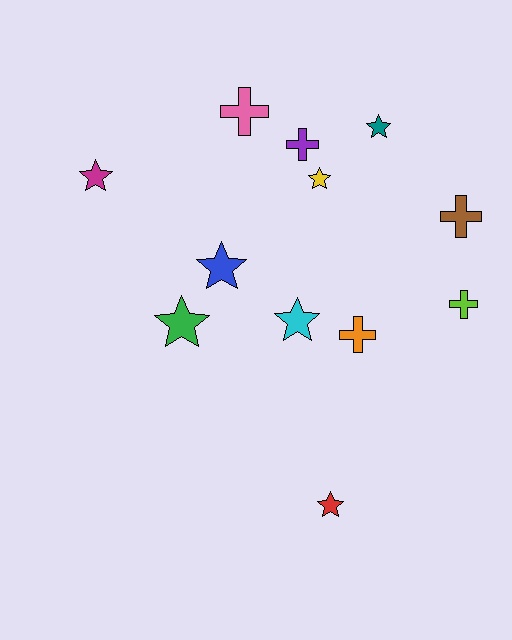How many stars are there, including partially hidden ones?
There are 7 stars.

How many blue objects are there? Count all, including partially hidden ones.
There is 1 blue object.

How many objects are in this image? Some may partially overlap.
There are 12 objects.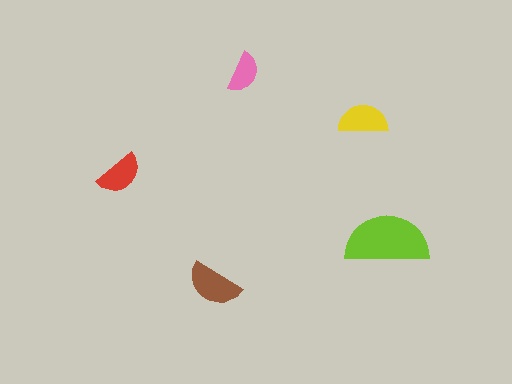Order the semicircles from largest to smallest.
the lime one, the brown one, the yellow one, the red one, the pink one.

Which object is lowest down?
The brown semicircle is bottommost.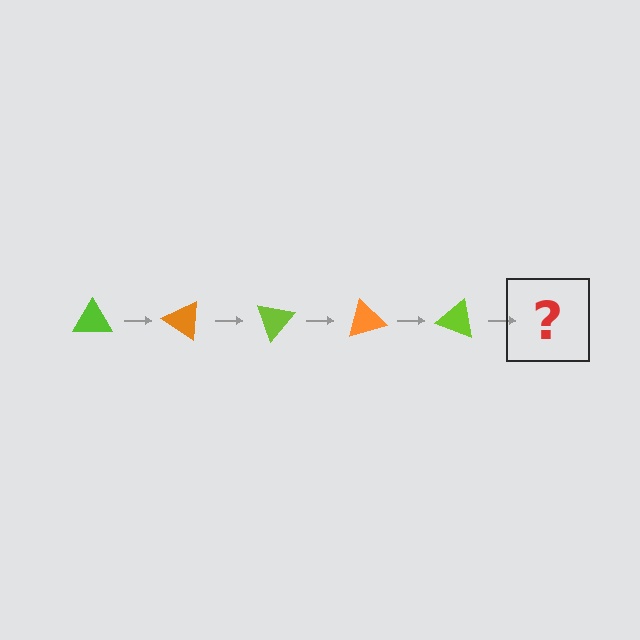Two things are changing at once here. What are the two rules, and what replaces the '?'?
The two rules are that it rotates 35 degrees each step and the color cycles through lime and orange. The '?' should be an orange triangle, rotated 175 degrees from the start.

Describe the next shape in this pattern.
It should be an orange triangle, rotated 175 degrees from the start.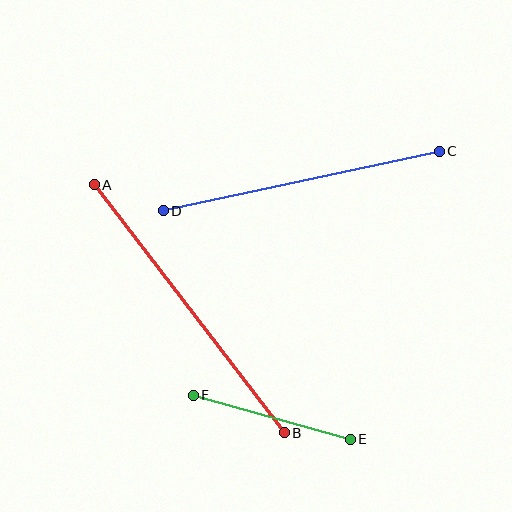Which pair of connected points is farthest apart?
Points A and B are farthest apart.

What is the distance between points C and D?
The distance is approximately 282 pixels.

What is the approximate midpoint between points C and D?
The midpoint is at approximately (301, 181) pixels.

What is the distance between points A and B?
The distance is approximately 312 pixels.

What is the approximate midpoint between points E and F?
The midpoint is at approximately (272, 417) pixels.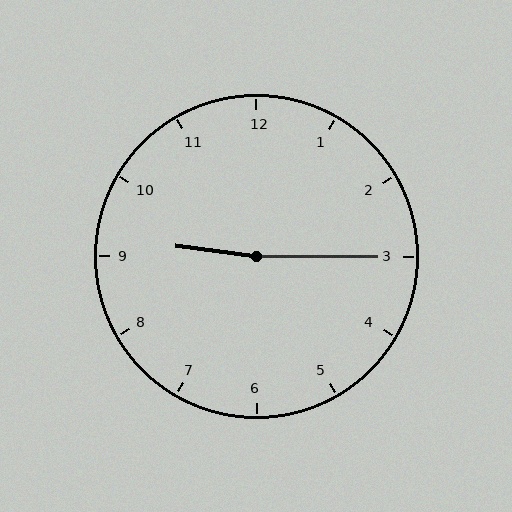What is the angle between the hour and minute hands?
Approximately 172 degrees.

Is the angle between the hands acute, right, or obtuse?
It is obtuse.